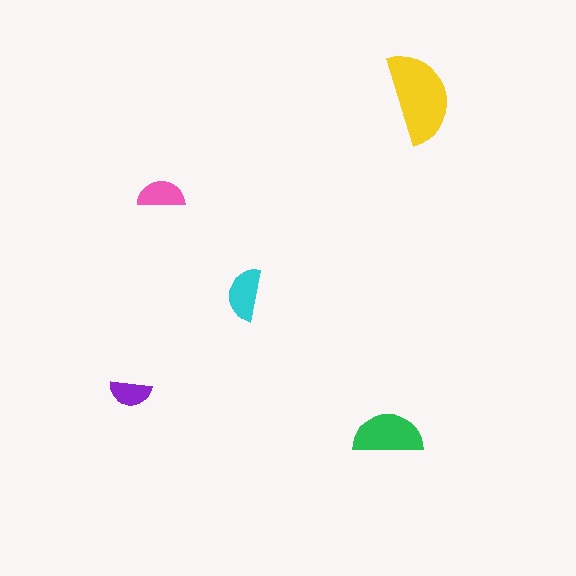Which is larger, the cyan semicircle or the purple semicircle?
The cyan one.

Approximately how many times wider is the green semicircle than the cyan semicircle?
About 1.5 times wider.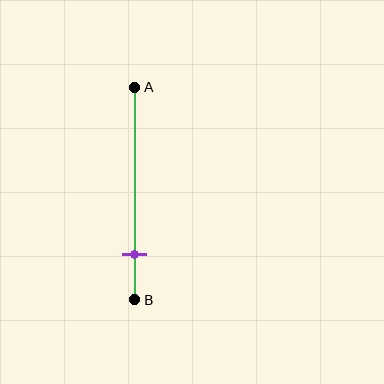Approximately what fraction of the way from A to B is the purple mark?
The purple mark is approximately 80% of the way from A to B.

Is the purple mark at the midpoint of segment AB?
No, the mark is at about 80% from A, not at the 50% midpoint.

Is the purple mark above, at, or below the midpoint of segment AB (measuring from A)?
The purple mark is below the midpoint of segment AB.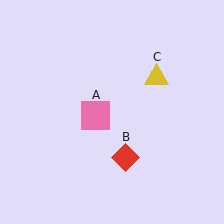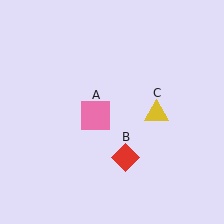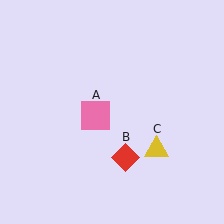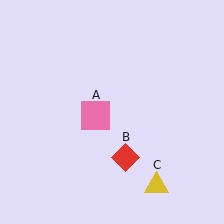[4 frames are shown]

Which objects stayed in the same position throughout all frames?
Pink square (object A) and red diamond (object B) remained stationary.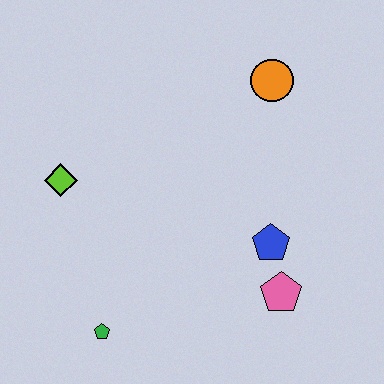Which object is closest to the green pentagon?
The lime diamond is closest to the green pentagon.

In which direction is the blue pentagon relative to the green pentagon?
The blue pentagon is to the right of the green pentagon.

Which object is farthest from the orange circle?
The green pentagon is farthest from the orange circle.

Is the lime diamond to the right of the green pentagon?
No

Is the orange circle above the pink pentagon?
Yes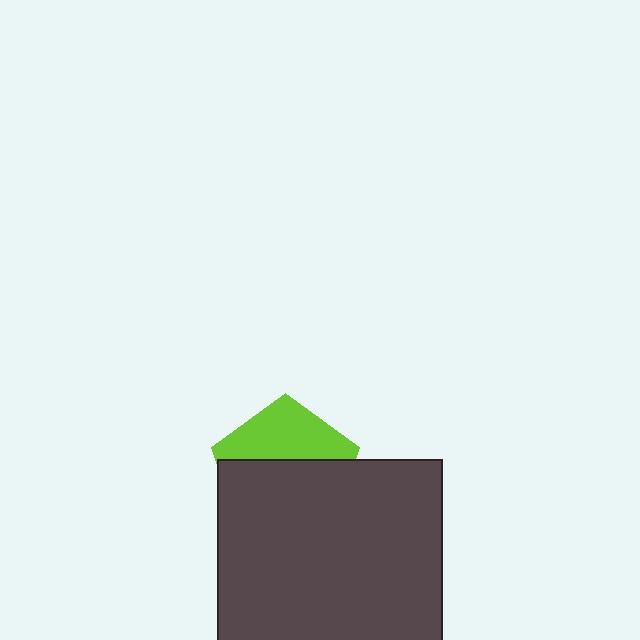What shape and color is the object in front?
The object in front is a dark gray square.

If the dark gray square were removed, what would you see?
You would see the complete lime pentagon.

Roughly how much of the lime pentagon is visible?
A small part of it is visible (roughly 40%).